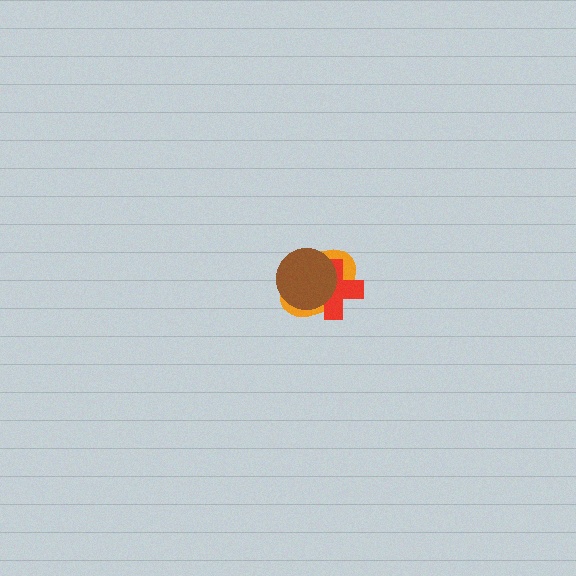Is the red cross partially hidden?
Yes, it is partially covered by another shape.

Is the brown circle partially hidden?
No, no other shape covers it.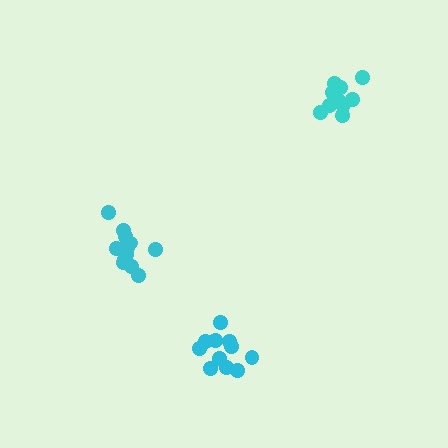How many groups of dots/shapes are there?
There are 3 groups.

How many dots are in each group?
Group 1: 13 dots, Group 2: 11 dots, Group 3: 11 dots (35 total).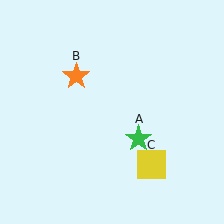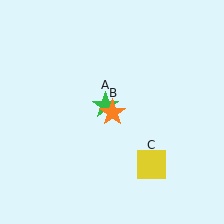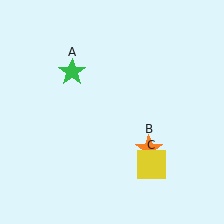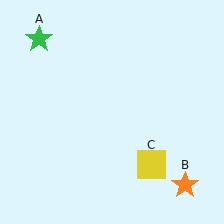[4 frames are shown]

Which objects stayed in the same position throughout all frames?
Yellow square (object C) remained stationary.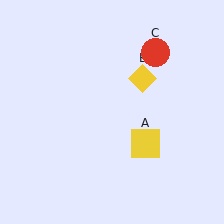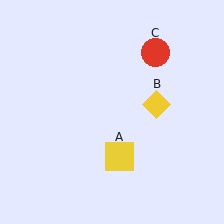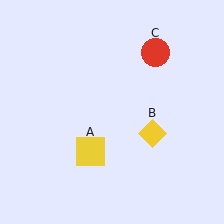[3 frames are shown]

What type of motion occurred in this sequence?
The yellow square (object A), yellow diamond (object B) rotated clockwise around the center of the scene.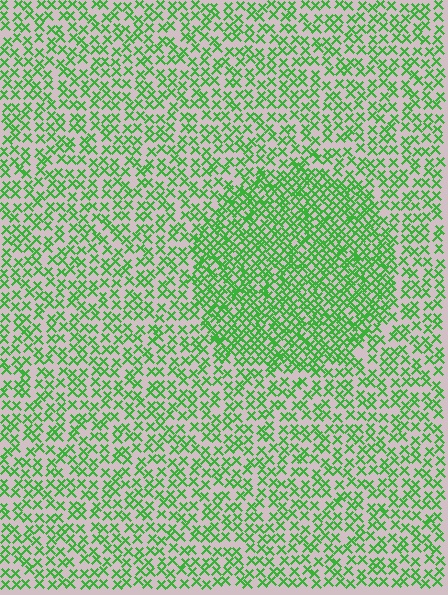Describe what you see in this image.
The image contains small green elements arranged at two different densities. A circle-shaped region is visible where the elements are more densely packed than the surrounding area.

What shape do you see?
I see a circle.